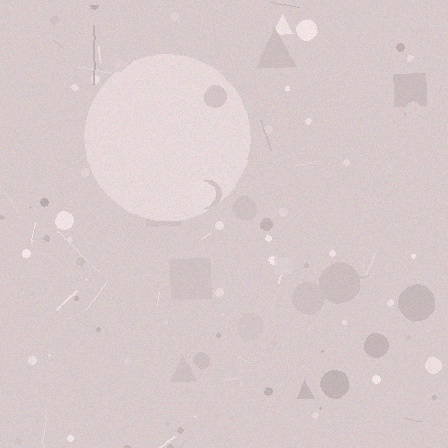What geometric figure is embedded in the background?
A circle is embedded in the background.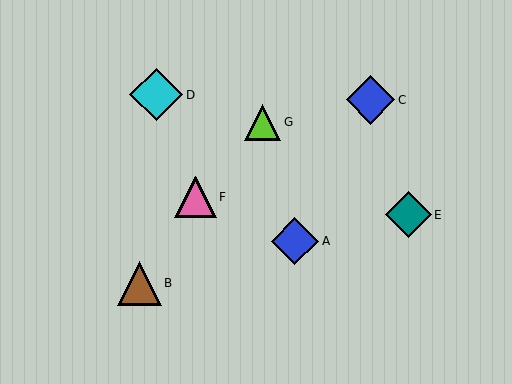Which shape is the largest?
The cyan diamond (labeled D) is the largest.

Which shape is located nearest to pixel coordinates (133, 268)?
The brown triangle (labeled B) at (139, 283) is nearest to that location.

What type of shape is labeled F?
Shape F is a pink triangle.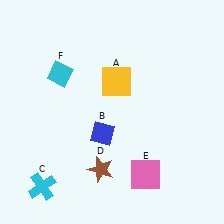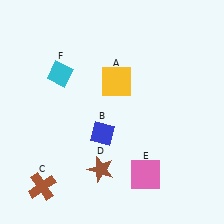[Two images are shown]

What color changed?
The cross (C) changed from cyan in Image 1 to brown in Image 2.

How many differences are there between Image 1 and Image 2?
There is 1 difference between the two images.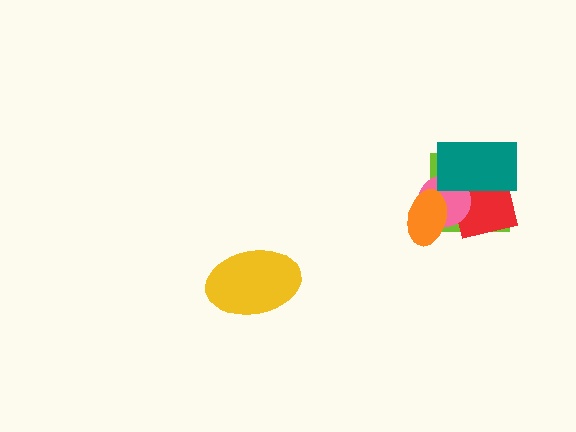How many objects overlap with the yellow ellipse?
0 objects overlap with the yellow ellipse.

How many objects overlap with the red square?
3 objects overlap with the red square.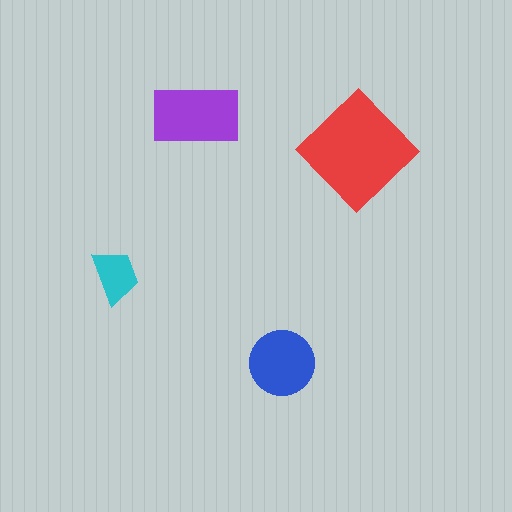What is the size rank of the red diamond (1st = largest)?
1st.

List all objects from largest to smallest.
The red diamond, the purple rectangle, the blue circle, the cyan trapezoid.